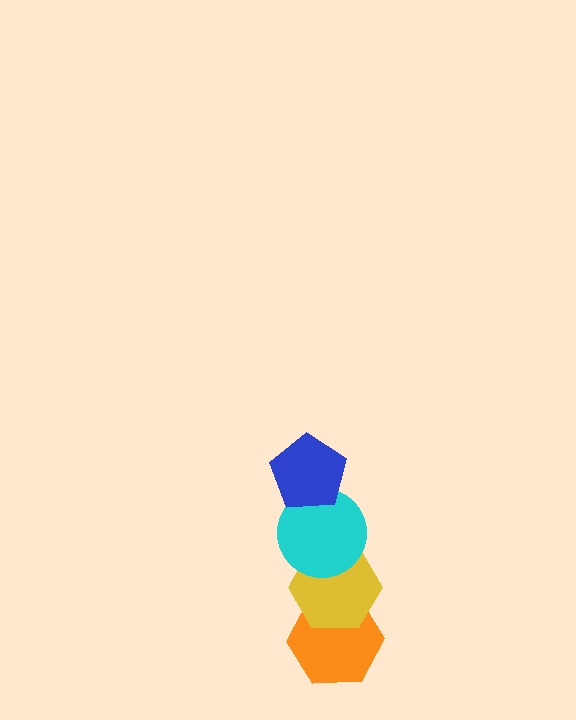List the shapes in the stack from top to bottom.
From top to bottom: the blue pentagon, the cyan circle, the yellow hexagon, the orange hexagon.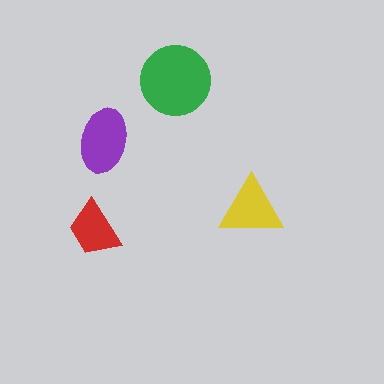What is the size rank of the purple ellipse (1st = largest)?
2nd.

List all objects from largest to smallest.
The green circle, the purple ellipse, the yellow triangle, the red trapezoid.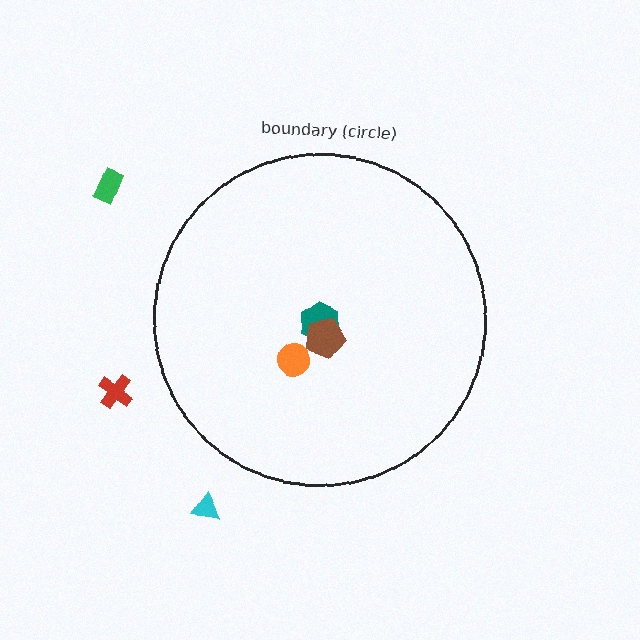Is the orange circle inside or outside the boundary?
Inside.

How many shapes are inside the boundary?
3 inside, 3 outside.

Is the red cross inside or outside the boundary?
Outside.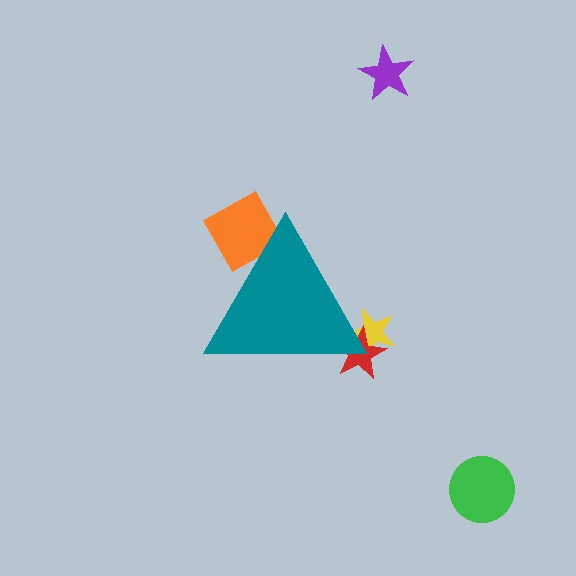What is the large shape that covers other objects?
A teal triangle.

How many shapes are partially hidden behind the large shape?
3 shapes are partially hidden.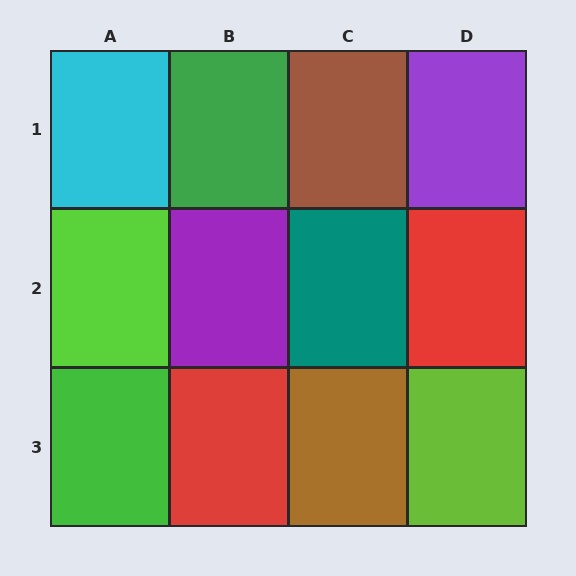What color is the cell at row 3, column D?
Lime.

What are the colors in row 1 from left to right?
Cyan, green, brown, purple.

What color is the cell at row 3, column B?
Red.